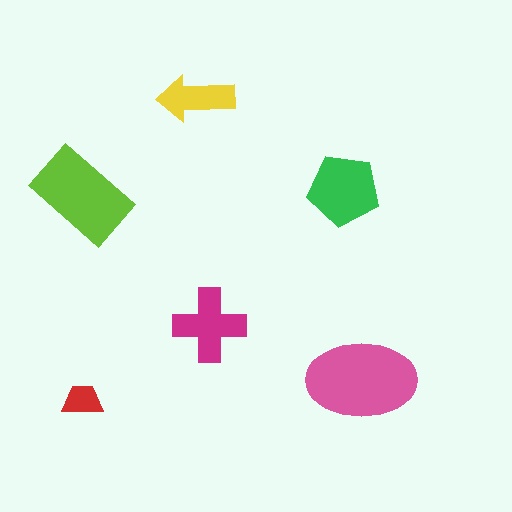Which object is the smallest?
The red trapezoid.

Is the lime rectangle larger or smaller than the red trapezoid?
Larger.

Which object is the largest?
The pink ellipse.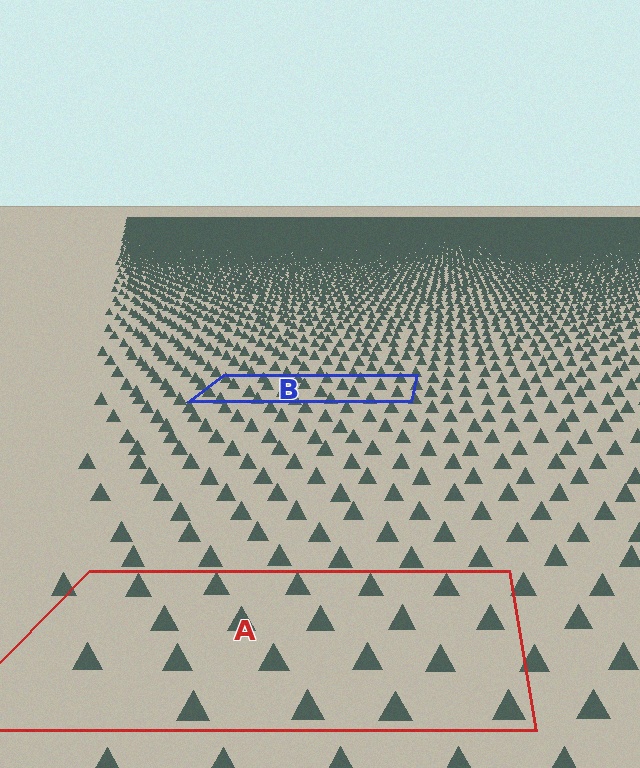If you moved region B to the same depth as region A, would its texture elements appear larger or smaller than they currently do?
They would appear larger. At a closer depth, the same texture elements are projected at a bigger on-screen size.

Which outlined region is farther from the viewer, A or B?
Region B is farther from the viewer — the texture elements inside it appear smaller and more densely packed.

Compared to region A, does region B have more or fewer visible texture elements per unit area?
Region B has more texture elements per unit area — they are packed more densely because it is farther away.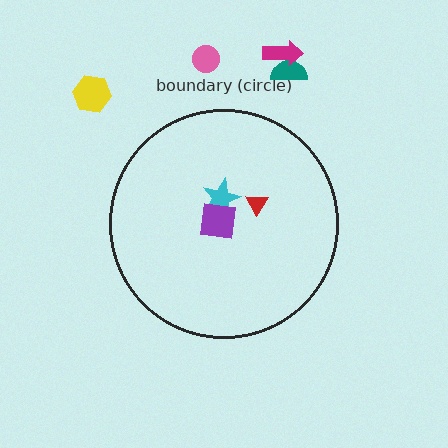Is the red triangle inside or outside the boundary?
Inside.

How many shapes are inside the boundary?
3 inside, 4 outside.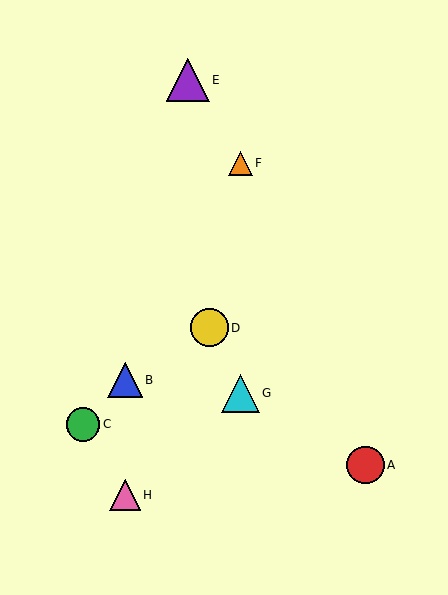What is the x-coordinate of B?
Object B is at x≈125.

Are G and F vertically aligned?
Yes, both are at x≈240.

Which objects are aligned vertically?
Objects F, G are aligned vertically.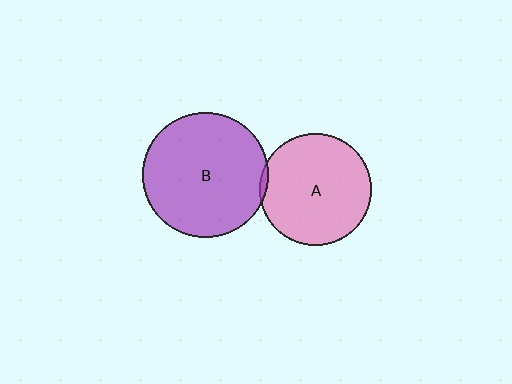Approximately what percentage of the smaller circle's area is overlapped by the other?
Approximately 5%.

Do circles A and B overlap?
Yes.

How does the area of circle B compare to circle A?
Approximately 1.3 times.